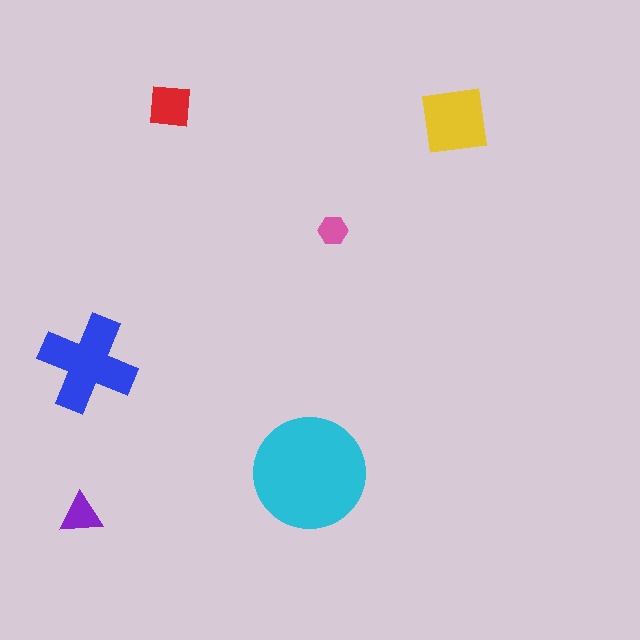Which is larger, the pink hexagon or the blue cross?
The blue cross.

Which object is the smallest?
The pink hexagon.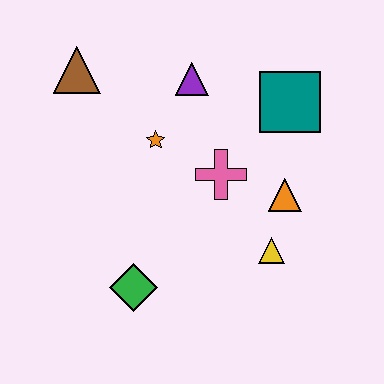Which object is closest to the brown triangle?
The orange star is closest to the brown triangle.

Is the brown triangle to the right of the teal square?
No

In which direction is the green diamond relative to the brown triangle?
The green diamond is below the brown triangle.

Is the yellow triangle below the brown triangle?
Yes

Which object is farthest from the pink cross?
The brown triangle is farthest from the pink cross.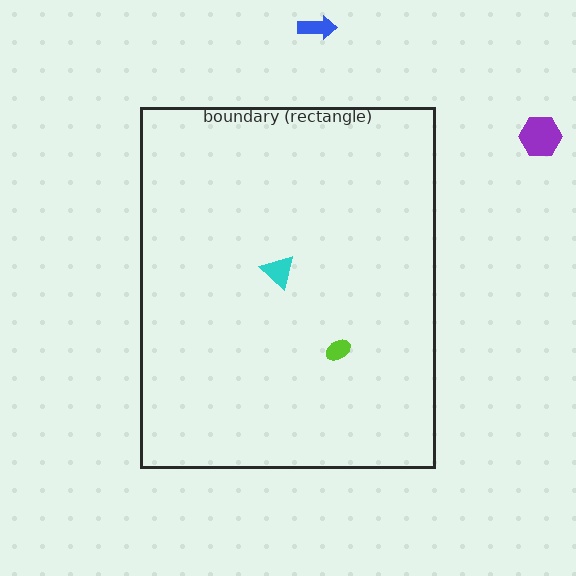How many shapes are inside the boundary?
2 inside, 2 outside.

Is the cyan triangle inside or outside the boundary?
Inside.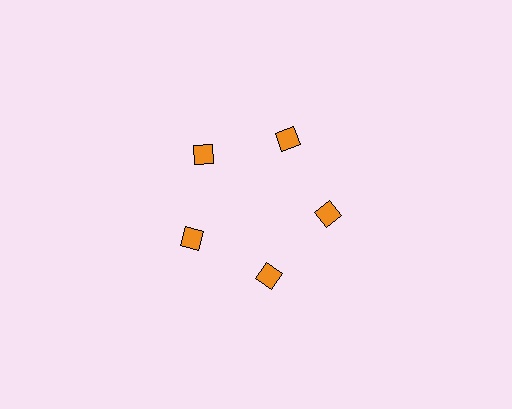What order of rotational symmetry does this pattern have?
This pattern has 5-fold rotational symmetry.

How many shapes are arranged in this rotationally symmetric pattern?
There are 5 shapes, arranged in 5 groups of 1.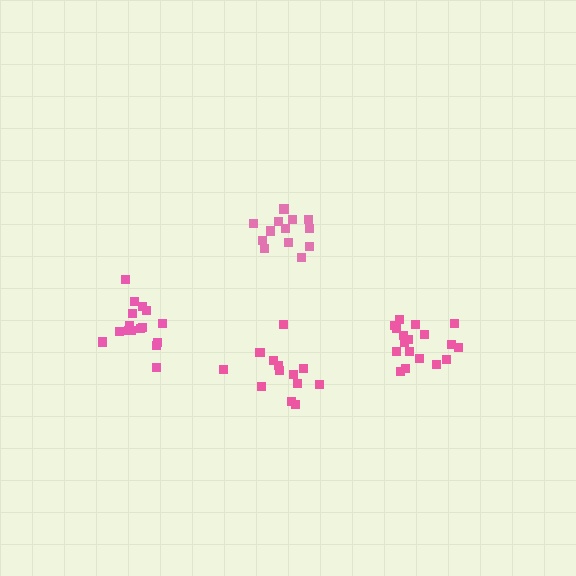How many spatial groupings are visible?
There are 4 spatial groupings.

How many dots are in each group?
Group 1: 13 dots, Group 2: 16 dots, Group 3: 18 dots, Group 4: 13 dots (60 total).